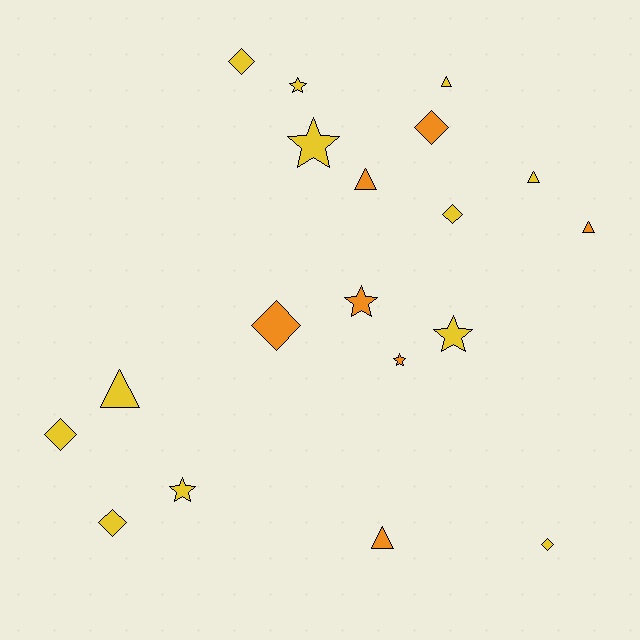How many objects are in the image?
There are 19 objects.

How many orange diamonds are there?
There are 2 orange diamonds.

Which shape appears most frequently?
Diamond, with 7 objects.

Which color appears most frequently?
Yellow, with 12 objects.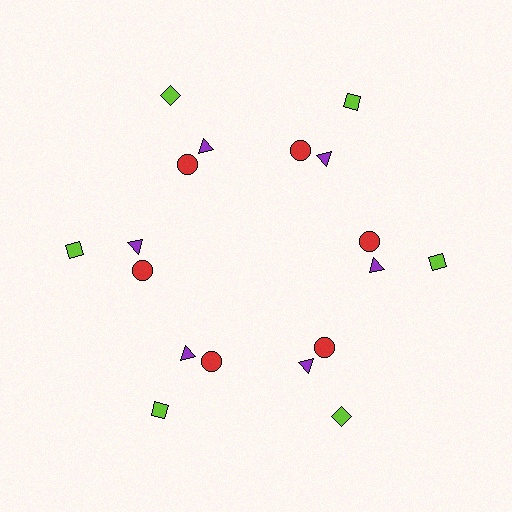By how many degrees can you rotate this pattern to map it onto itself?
The pattern maps onto itself every 60 degrees of rotation.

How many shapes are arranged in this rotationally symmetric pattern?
There are 18 shapes, arranged in 6 groups of 3.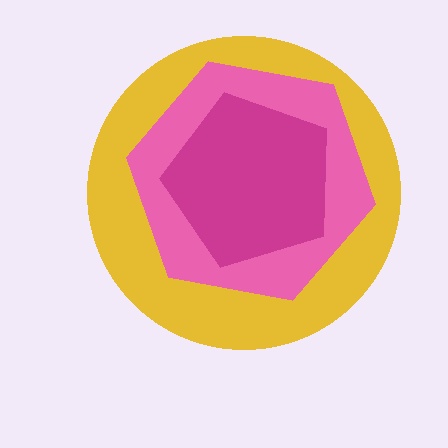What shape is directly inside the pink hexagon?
The magenta pentagon.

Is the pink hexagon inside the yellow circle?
Yes.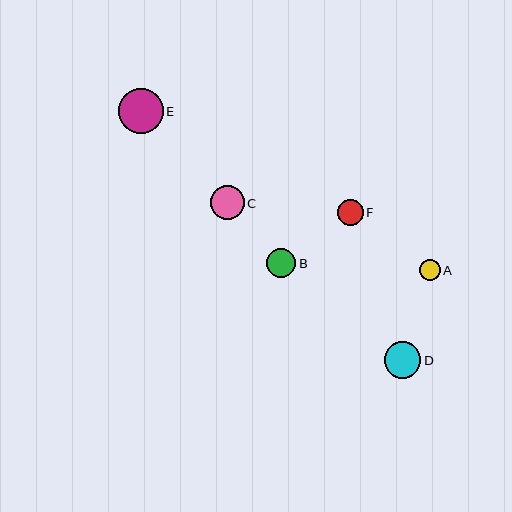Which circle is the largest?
Circle E is the largest with a size of approximately 44 pixels.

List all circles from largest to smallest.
From largest to smallest: E, D, C, B, F, A.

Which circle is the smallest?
Circle A is the smallest with a size of approximately 21 pixels.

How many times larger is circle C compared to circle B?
Circle C is approximately 1.2 times the size of circle B.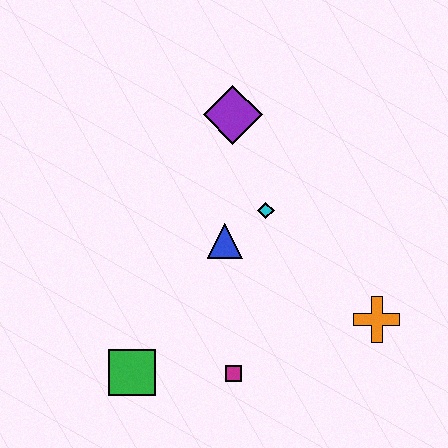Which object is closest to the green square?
The magenta square is closest to the green square.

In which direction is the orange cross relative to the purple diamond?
The orange cross is below the purple diamond.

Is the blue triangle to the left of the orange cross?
Yes